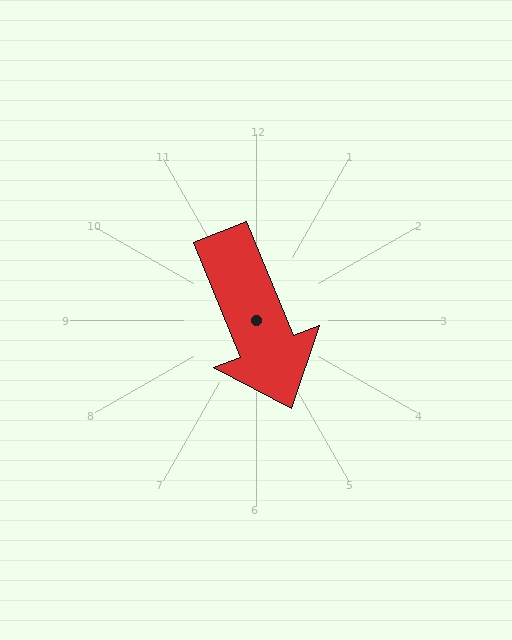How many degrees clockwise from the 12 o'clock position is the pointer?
Approximately 158 degrees.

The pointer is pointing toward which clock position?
Roughly 5 o'clock.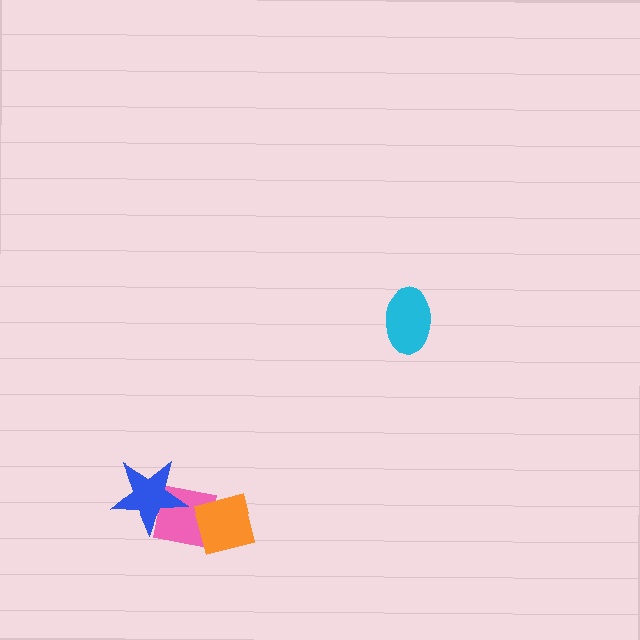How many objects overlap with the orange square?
1 object overlaps with the orange square.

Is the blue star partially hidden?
No, no other shape covers it.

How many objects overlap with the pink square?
2 objects overlap with the pink square.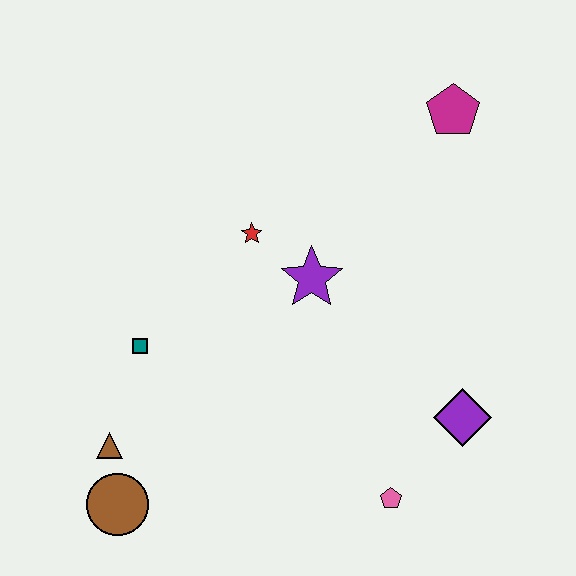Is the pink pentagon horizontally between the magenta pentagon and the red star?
Yes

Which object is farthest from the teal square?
The magenta pentagon is farthest from the teal square.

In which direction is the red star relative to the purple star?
The red star is to the left of the purple star.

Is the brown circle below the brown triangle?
Yes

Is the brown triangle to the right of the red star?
No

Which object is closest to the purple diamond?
The pink pentagon is closest to the purple diamond.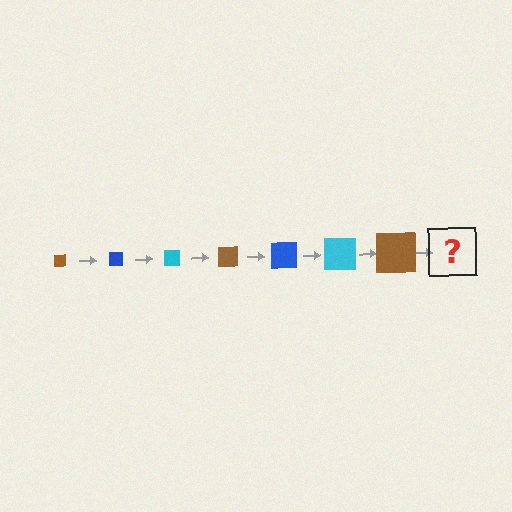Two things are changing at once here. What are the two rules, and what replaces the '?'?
The two rules are that the square grows larger each step and the color cycles through brown, blue, and cyan. The '?' should be a blue square, larger than the previous one.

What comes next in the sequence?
The next element should be a blue square, larger than the previous one.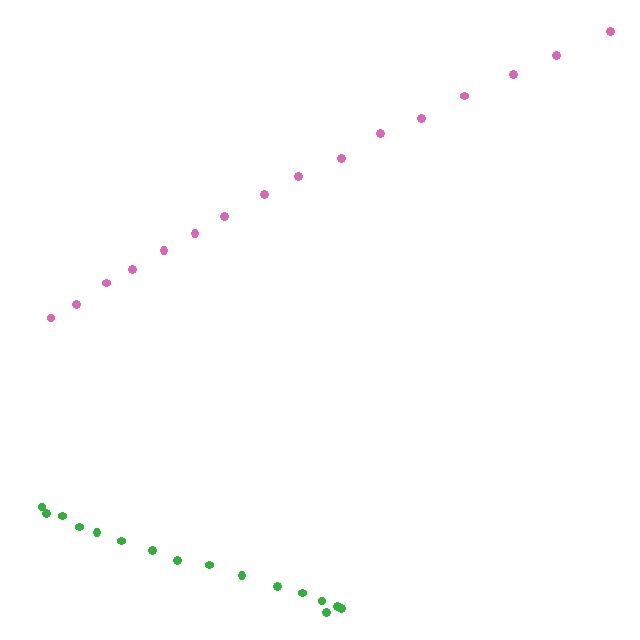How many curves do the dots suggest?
There are 2 distinct paths.